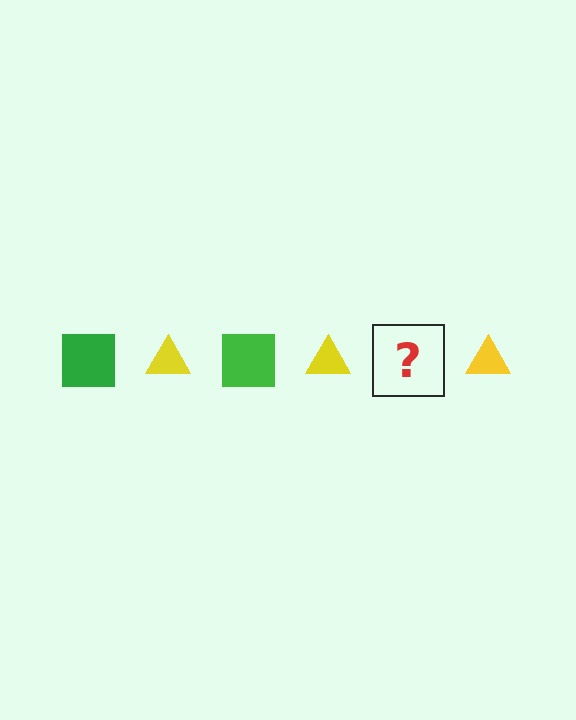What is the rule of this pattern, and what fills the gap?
The rule is that the pattern alternates between green square and yellow triangle. The gap should be filled with a green square.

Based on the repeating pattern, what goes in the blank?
The blank should be a green square.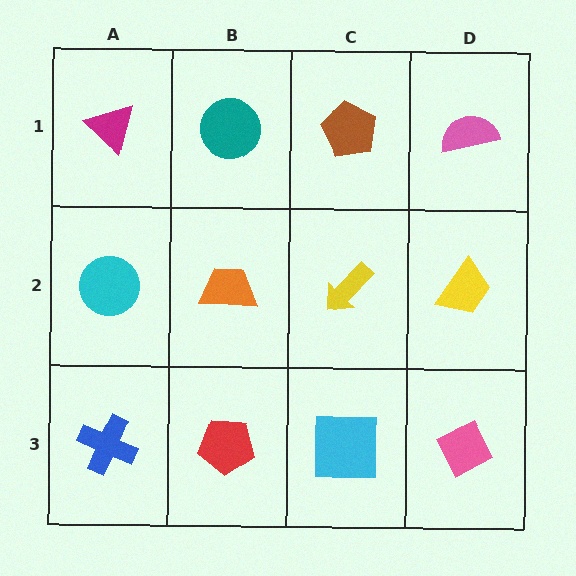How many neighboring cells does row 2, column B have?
4.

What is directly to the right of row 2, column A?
An orange trapezoid.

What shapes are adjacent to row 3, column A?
A cyan circle (row 2, column A), a red pentagon (row 3, column B).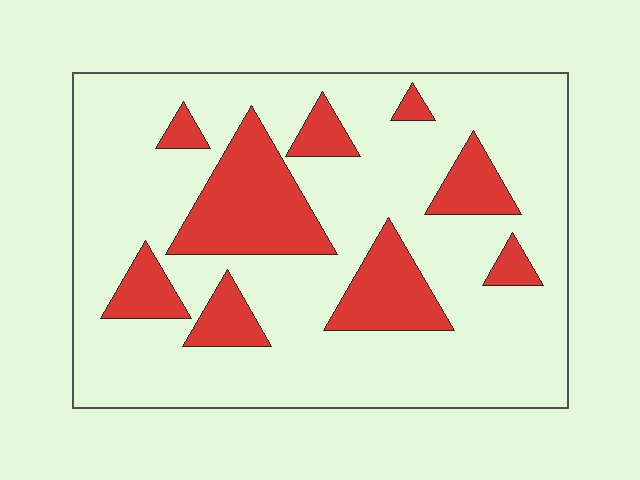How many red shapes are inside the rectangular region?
9.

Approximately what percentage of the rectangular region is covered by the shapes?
Approximately 25%.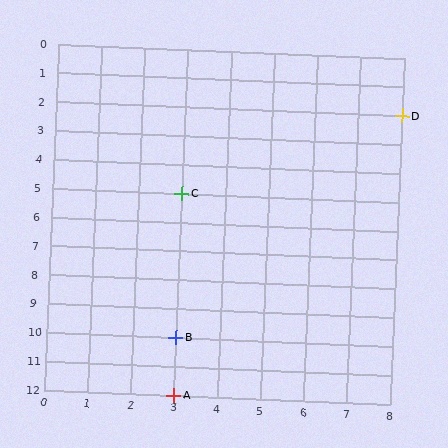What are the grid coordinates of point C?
Point C is at grid coordinates (3, 5).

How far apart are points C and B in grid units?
Points C and B are 5 rows apart.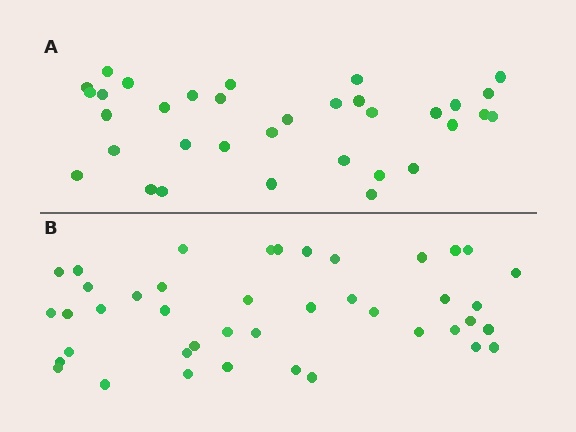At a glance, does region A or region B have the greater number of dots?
Region B (the bottom region) has more dots.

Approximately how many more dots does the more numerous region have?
Region B has roughly 8 or so more dots than region A.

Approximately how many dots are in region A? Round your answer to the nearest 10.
About 30 dots. (The exact count is 34, which rounds to 30.)